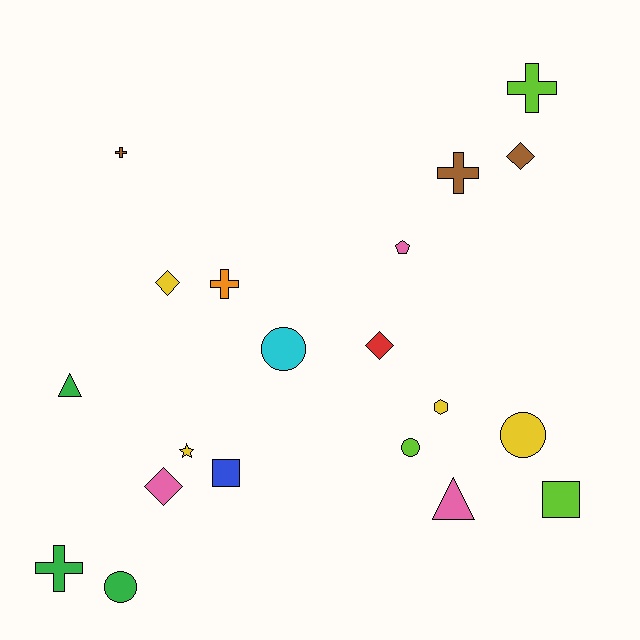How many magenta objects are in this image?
There are no magenta objects.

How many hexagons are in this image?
There is 1 hexagon.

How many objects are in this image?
There are 20 objects.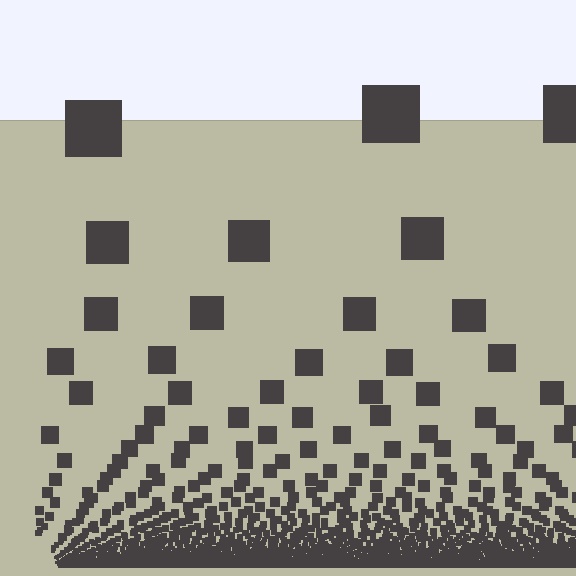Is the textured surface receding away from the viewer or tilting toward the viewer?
The surface appears to tilt toward the viewer. Texture elements get larger and sparser toward the top.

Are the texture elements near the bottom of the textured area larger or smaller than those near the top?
Smaller. The gradient is inverted — elements near the bottom are smaller and denser.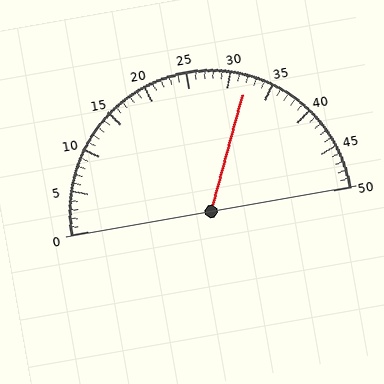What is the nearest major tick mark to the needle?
The nearest major tick mark is 30.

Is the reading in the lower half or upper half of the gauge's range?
The reading is in the upper half of the range (0 to 50).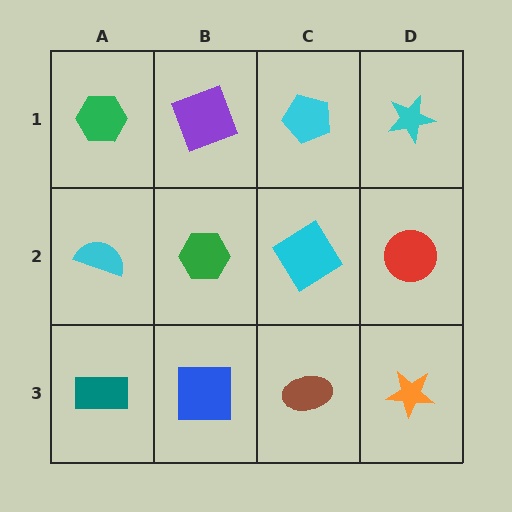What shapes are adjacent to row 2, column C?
A cyan pentagon (row 1, column C), a brown ellipse (row 3, column C), a green hexagon (row 2, column B), a red circle (row 2, column D).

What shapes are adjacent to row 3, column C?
A cyan diamond (row 2, column C), a blue square (row 3, column B), an orange star (row 3, column D).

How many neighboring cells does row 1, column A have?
2.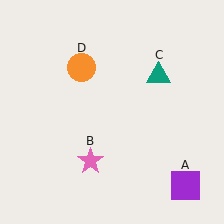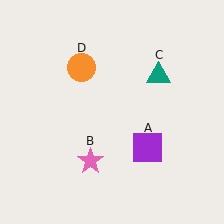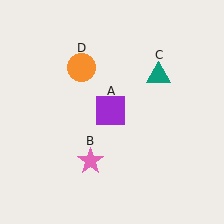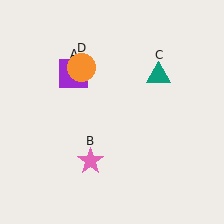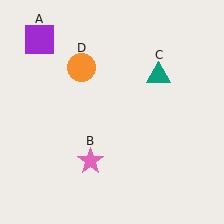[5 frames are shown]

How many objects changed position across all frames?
1 object changed position: purple square (object A).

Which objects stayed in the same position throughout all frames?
Pink star (object B) and teal triangle (object C) and orange circle (object D) remained stationary.